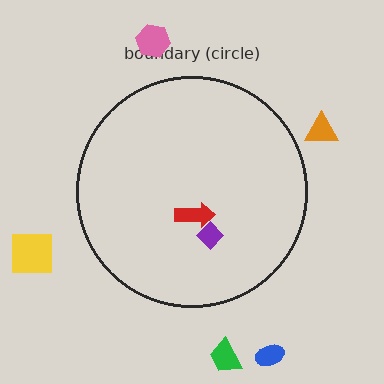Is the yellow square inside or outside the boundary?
Outside.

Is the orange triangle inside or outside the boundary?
Outside.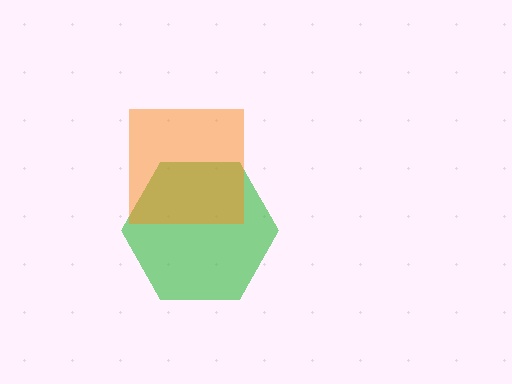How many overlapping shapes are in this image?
There are 2 overlapping shapes in the image.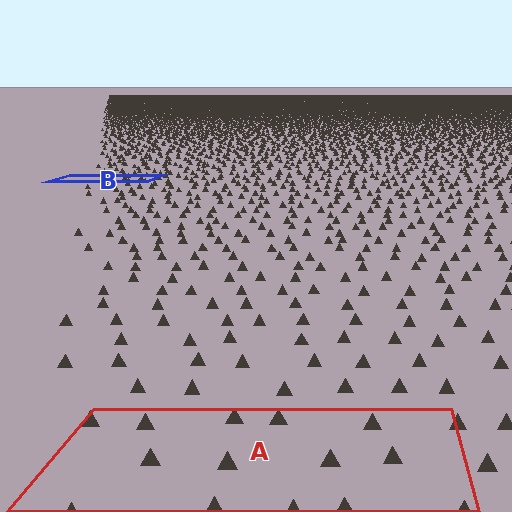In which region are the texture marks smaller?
The texture marks are smaller in region B, because it is farther away.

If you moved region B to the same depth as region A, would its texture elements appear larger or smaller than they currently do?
They would appear larger. At a closer depth, the same texture elements are projected at a bigger on-screen size.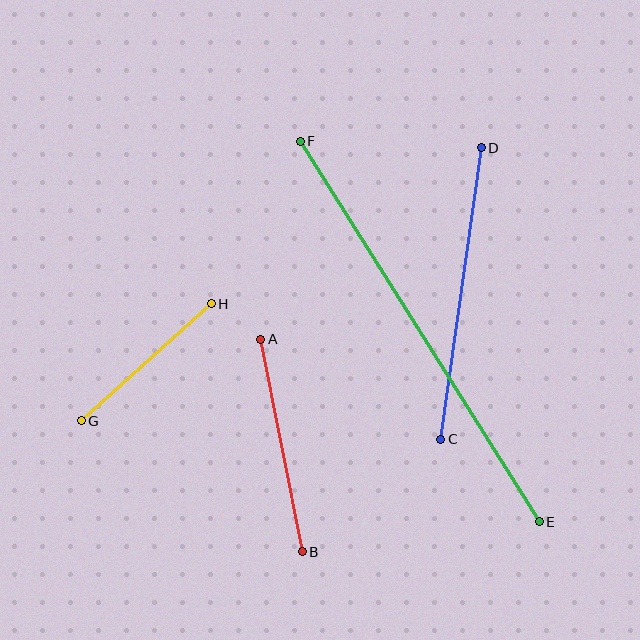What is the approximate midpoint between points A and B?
The midpoint is at approximately (281, 445) pixels.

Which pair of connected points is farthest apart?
Points E and F are farthest apart.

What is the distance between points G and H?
The distance is approximately 175 pixels.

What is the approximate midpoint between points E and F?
The midpoint is at approximately (420, 332) pixels.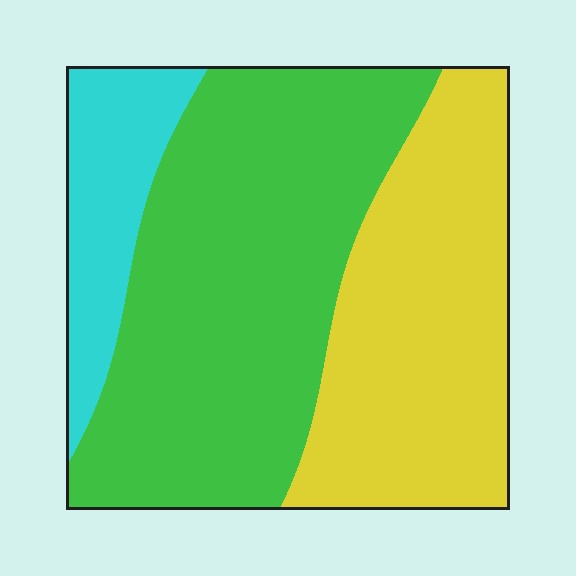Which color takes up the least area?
Cyan, at roughly 15%.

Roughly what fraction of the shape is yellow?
Yellow covers 36% of the shape.